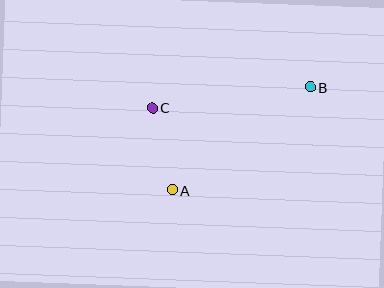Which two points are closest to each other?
Points A and C are closest to each other.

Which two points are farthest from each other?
Points A and B are farthest from each other.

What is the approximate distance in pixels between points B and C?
The distance between B and C is approximately 159 pixels.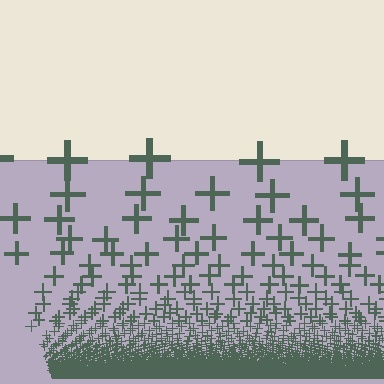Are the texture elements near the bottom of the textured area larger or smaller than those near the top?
Smaller. The gradient is inverted — elements near the bottom are smaller and denser.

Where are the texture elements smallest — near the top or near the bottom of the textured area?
Near the bottom.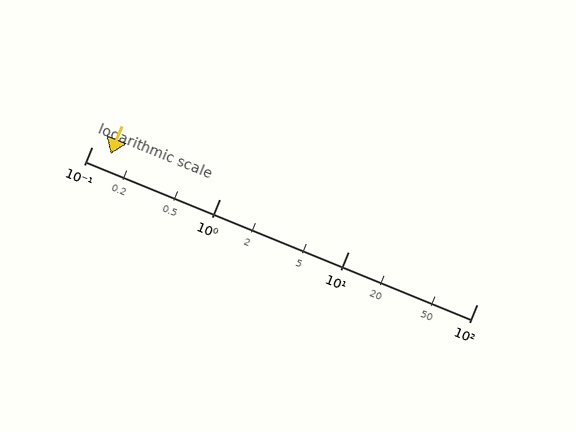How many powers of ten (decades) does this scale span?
The scale spans 3 decades, from 0.1 to 100.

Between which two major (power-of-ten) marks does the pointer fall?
The pointer is between 0.1 and 1.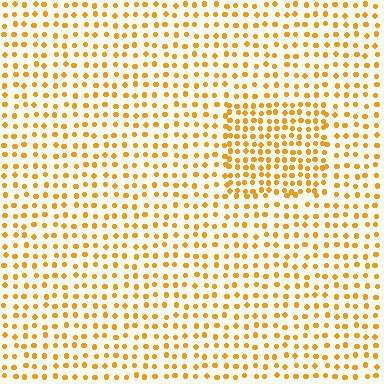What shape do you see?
I see a rectangle.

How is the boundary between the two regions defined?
The boundary is defined by a change in element density (approximately 1.7x ratio). All elements are the same color, size, and shape.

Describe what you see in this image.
The image contains small orange elements arranged at two different densities. A rectangle-shaped region is visible where the elements are more densely packed than the surrounding area.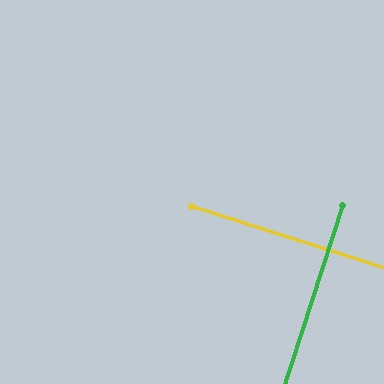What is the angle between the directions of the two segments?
Approximately 90 degrees.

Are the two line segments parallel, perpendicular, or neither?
Perpendicular — they meet at approximately 90°.